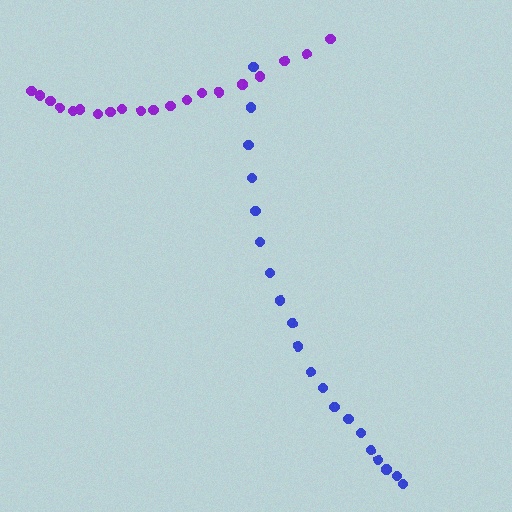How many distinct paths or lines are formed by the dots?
There are 2 distinct paths.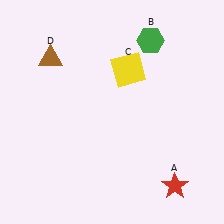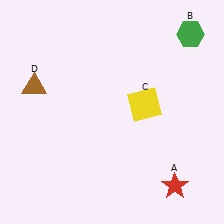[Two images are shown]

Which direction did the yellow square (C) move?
The yellow square (C) moved down.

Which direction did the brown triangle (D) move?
The brown triangle (D) moved down.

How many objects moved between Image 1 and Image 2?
3 objects moved between the two images.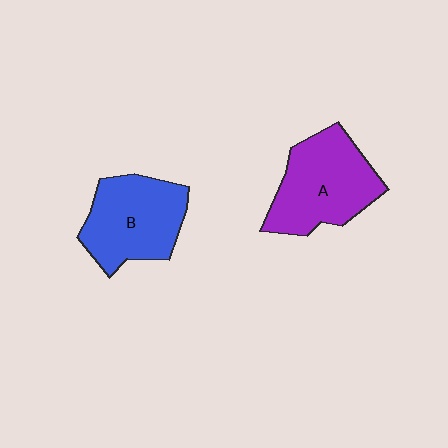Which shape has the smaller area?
Shape B (blue).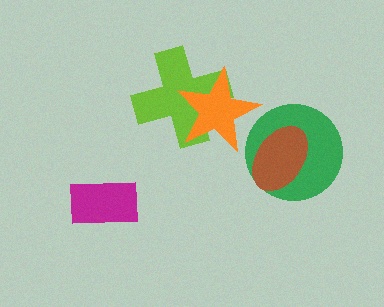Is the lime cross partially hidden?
Yes, it is partially covered by another shape.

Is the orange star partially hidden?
No, no other shape covers it.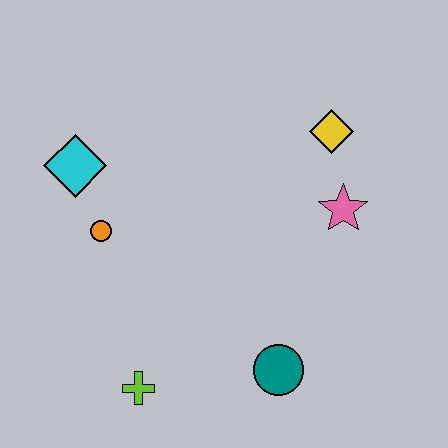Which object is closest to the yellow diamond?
The pink star is closest to the yellow diamond.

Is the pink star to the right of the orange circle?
Yes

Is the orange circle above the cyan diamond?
No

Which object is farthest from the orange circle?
The yellow diamond is farthest from the orange circle.